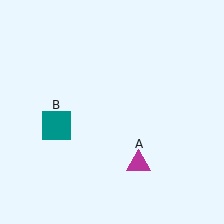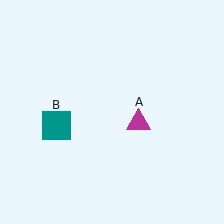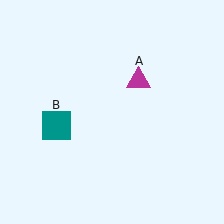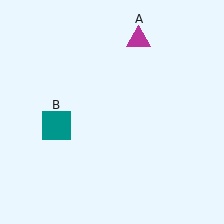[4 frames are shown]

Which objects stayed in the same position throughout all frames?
Teal square (object B) remained stationary.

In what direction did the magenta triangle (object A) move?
The magenta triangle (object A) moved up.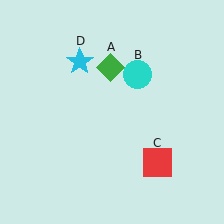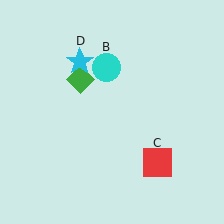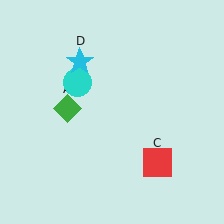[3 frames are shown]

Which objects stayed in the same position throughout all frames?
Red square (object C) and cyan star (object D) remained stationary.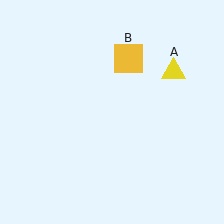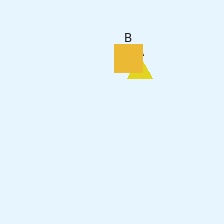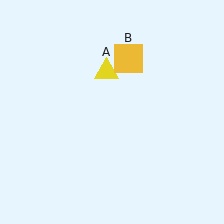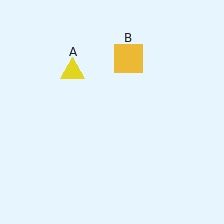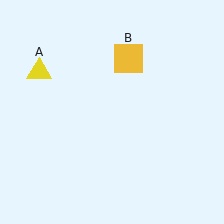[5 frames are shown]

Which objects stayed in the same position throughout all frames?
Yellow square (object B) remained stationary.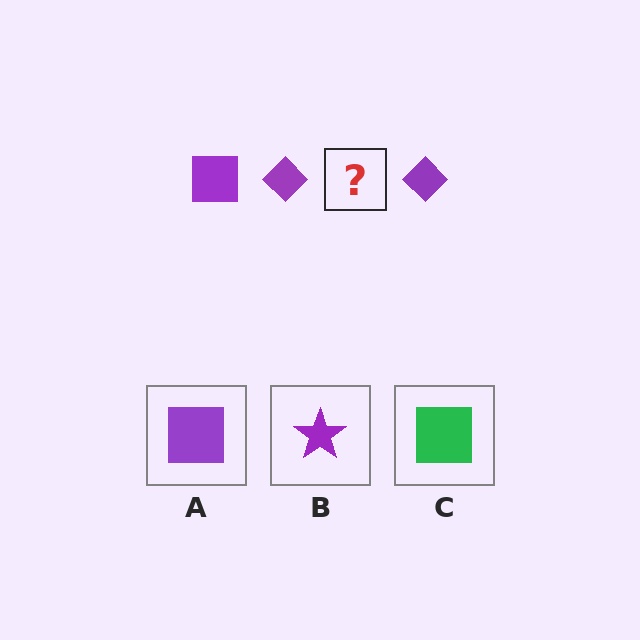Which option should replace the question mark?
Option A.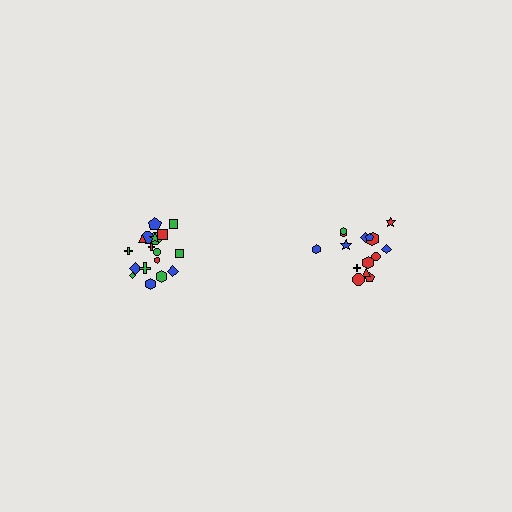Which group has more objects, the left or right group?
The left group.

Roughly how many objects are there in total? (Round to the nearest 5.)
Roughly 35 objects in total.